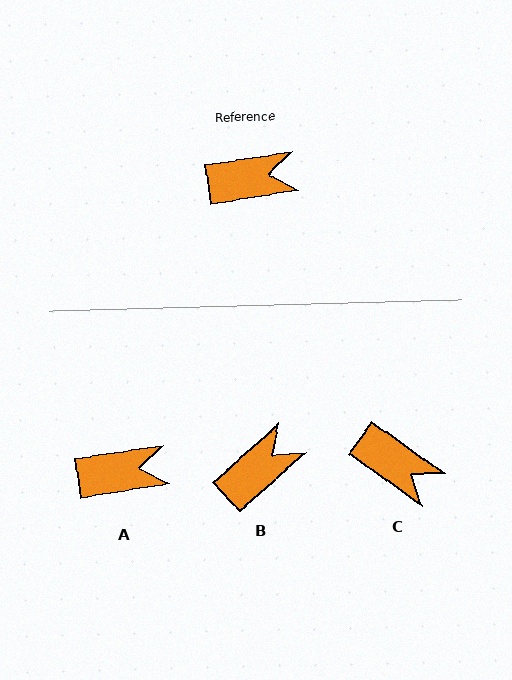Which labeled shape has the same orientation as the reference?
A.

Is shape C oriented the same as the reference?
No, it is off by about 44 degrees.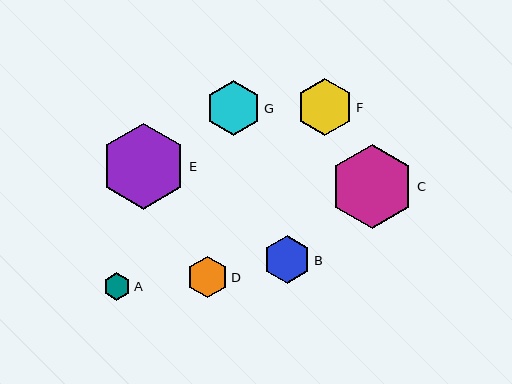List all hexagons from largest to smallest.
From largest to smallest: E, C, F, G, B, D, A.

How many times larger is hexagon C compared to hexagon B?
Hexagon C is approximately 1.7 times the size of hexagon B.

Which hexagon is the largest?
Hexagon E is the largest with a size of approximately 86 pixels.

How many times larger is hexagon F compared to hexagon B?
Hexagon F is approximately 1.2 times the size of hexagon B.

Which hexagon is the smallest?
Hexagon A is the smallest with a size of approximately 28 pixels.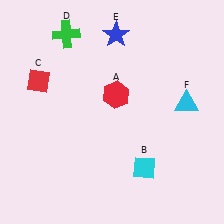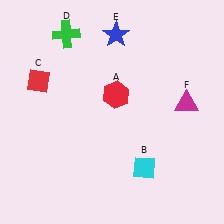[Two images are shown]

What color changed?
The triangle (F) changed from cyan in Image 1 to magenta in Image 2.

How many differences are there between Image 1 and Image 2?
There is 1 difference between the two images.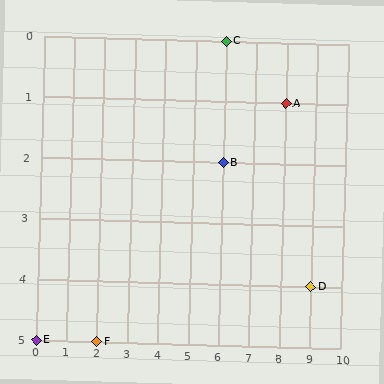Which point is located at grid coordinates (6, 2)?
Point B is at (6, 2).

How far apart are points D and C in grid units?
Points D and C are 3 columns and 4 rows apart (about 5.0 grid units diagonally).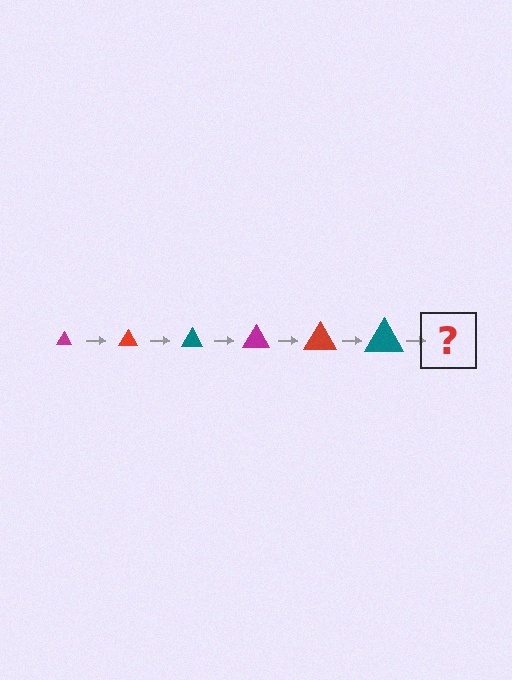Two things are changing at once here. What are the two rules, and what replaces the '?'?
The two rules are that the triangle grows larger each step and the color cycles through magenta, red, and teal. The '?' should be a magenta triangle, larger than the previous one.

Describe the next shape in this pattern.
It should be a magenta triangle, larger than the previous one.